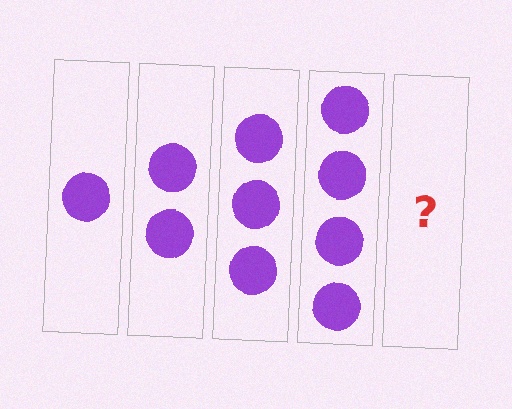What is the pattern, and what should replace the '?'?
The pattern is that each step adds one more circle. The '?' should be 5 circles.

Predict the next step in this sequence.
The next step is 5 circles.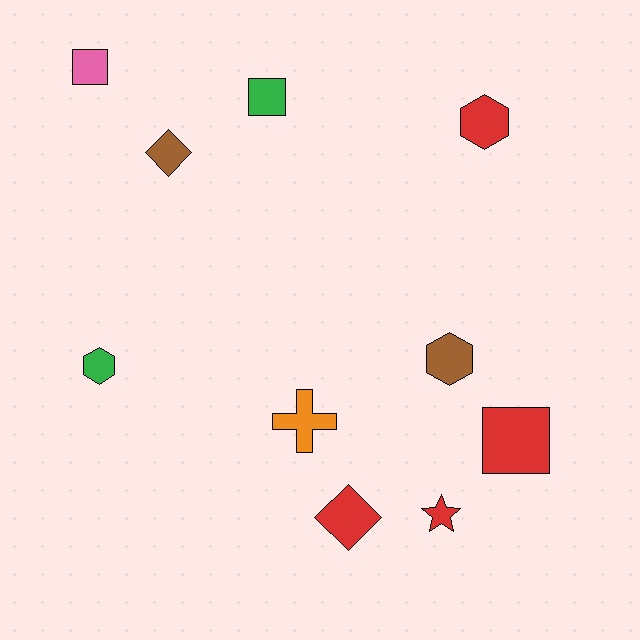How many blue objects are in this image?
There are no blue objects.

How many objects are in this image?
There are 10 objects.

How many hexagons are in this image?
There are 3 hexagons.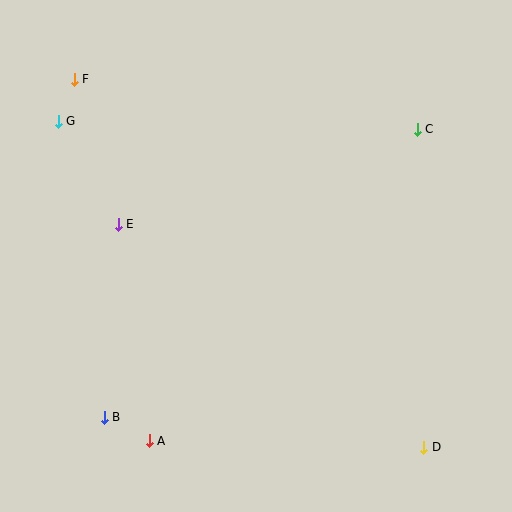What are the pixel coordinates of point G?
Point G is at (58, 121).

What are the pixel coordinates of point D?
Point D is at (424, 447).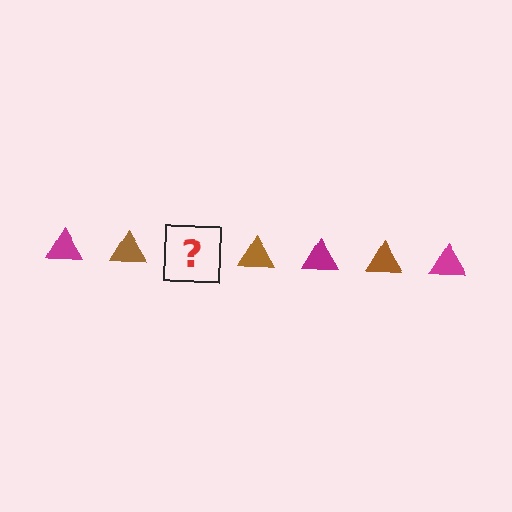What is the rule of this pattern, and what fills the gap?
The rule is that the pattern cycles through magenta, brown triangles. The gap should be filled with a magenta triangle.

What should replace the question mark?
The question mark should be replaced with a magenta triangle.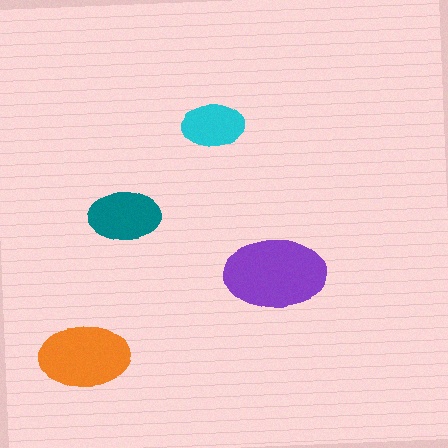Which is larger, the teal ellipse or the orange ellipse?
The orange one.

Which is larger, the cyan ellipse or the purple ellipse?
The purple one.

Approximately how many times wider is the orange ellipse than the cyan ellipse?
About 1.5 times wider.